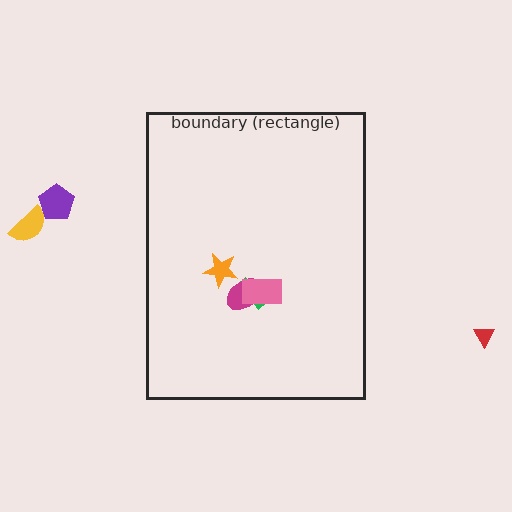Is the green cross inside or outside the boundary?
Inside.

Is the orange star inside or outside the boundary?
Inside.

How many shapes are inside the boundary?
4 inside, 3 outside.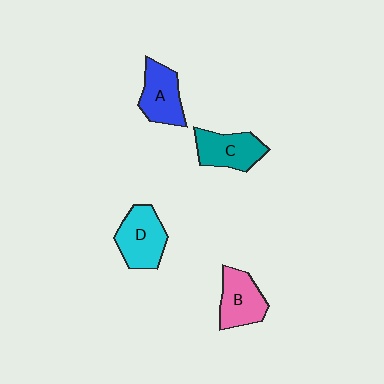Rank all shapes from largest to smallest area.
From largest to smallest: D (cyan), C (teal), B (pink), A (blue).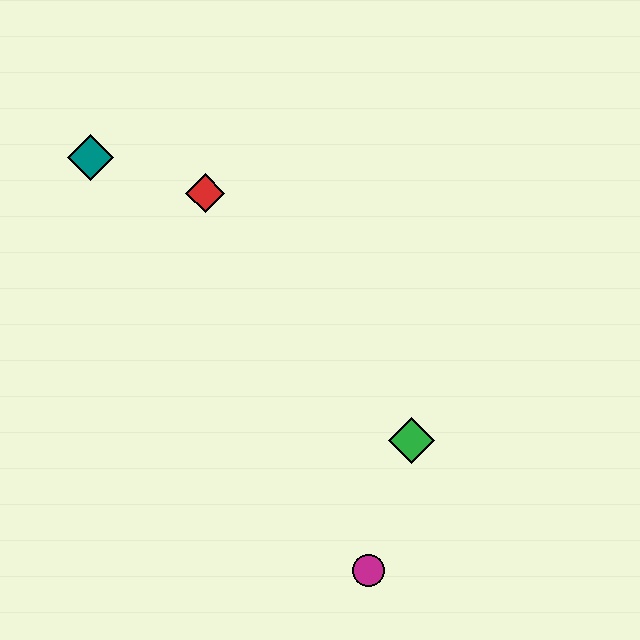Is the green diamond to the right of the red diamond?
Yes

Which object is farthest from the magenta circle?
The teal diamond is farthest from the magenta circle.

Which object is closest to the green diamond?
The magenta circle is closest to the green diamond.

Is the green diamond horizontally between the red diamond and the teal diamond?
No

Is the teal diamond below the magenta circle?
No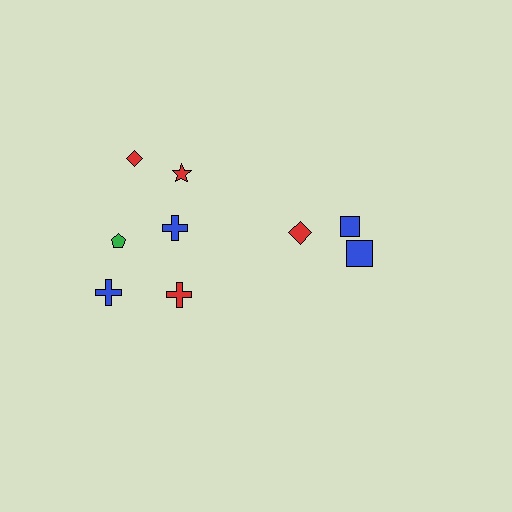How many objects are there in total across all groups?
There are 9 objects.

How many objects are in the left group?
There are 6 objects.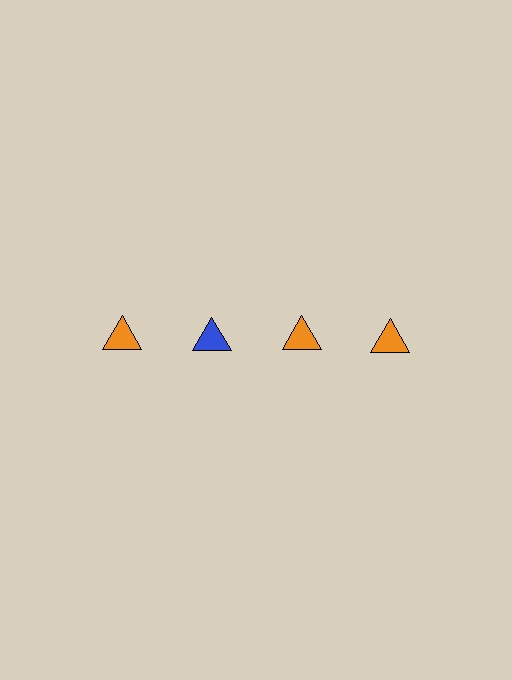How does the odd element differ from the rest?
It has a different color: blue instead of orange.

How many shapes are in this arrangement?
There are 4 shapes arranged in a grid pattern.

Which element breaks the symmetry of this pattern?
The blue triangle in the top row, second from left column breaks the symmetry. All other shapes are orange triangles.